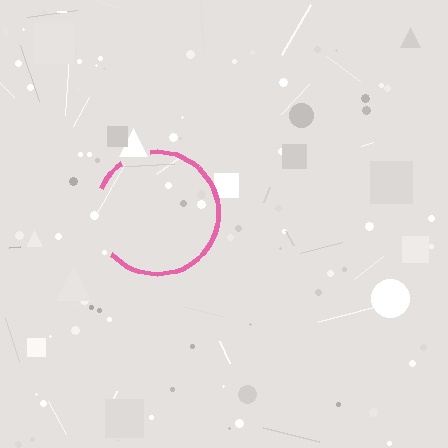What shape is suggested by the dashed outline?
The dashed outline suggests a circle.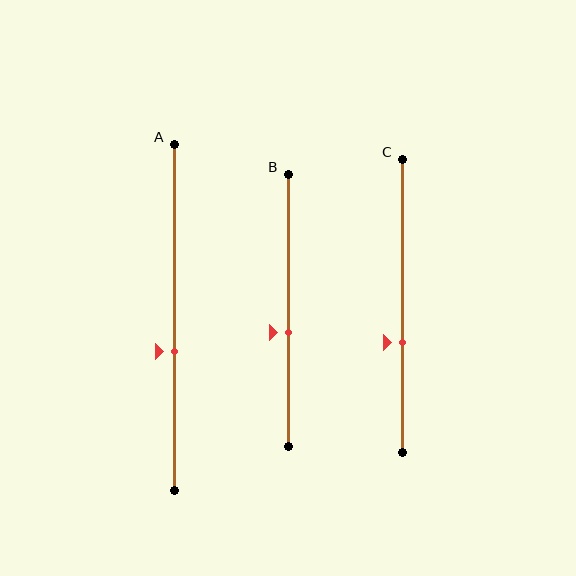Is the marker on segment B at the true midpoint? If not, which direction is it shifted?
No, the marker on segment B is shifted downward by about 8% of the segment length.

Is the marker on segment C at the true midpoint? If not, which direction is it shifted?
No, the marker on segment C is shifted downward by about 12% of the segment length.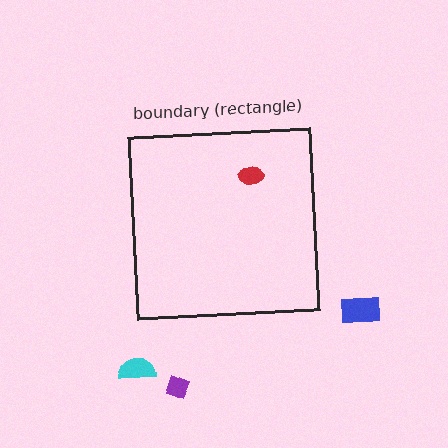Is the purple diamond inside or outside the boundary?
Outside.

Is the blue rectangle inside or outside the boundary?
Outside.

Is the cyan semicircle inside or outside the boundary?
Outside.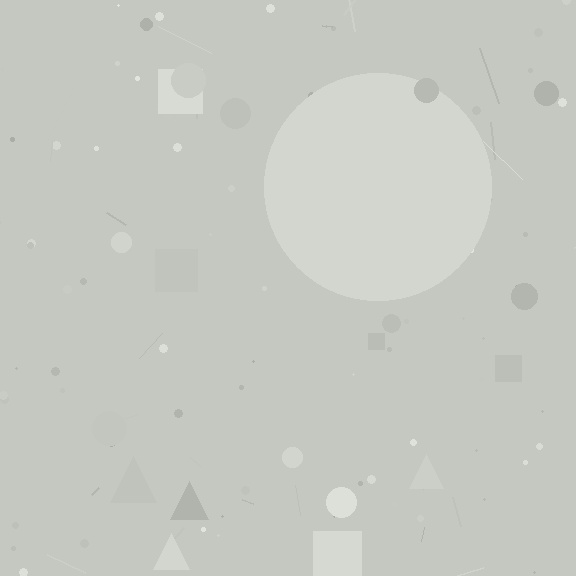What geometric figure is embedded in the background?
A circle is embedded in the background.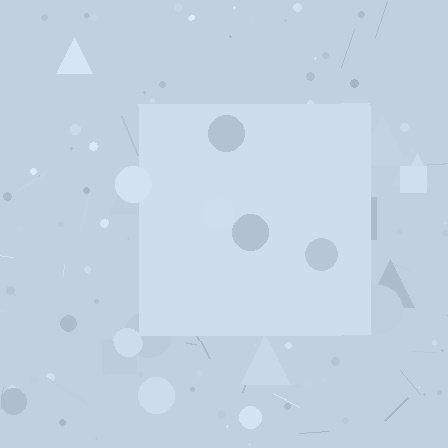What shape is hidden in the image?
A square is hidden in the image.